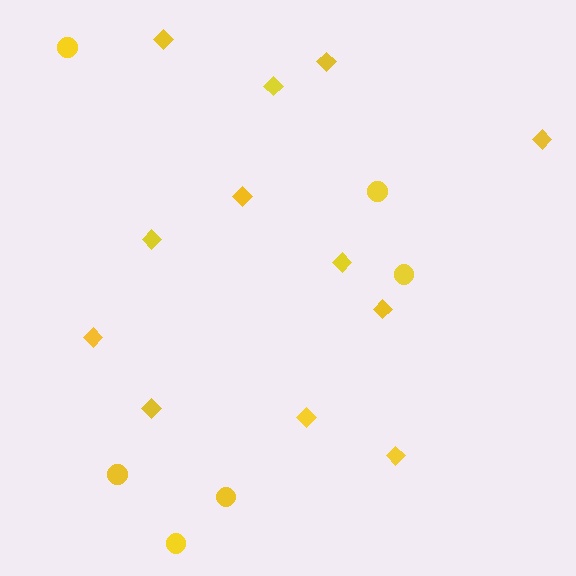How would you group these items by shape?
There are 2 groups: one group of diamonds (12) and one group of circles (6).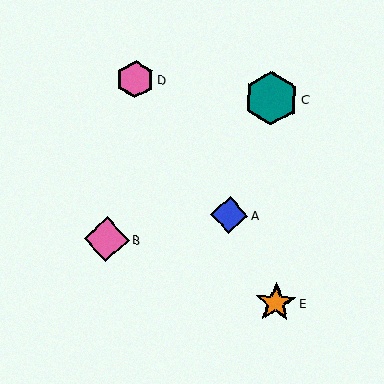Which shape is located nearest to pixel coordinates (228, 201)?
The blue diamond (labeled A) at (229, 215) is nearest to that location.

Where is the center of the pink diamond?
The center of the pink diamond is at (107, 239).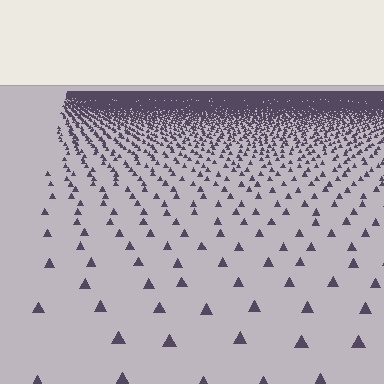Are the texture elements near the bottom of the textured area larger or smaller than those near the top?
Larger. Near the bottom, elements are closer to the viewer and appear at a bigger on-screen size.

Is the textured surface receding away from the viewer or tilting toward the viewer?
The surface is receding away from the viewer. Texture elements get smaller and denser toward the top.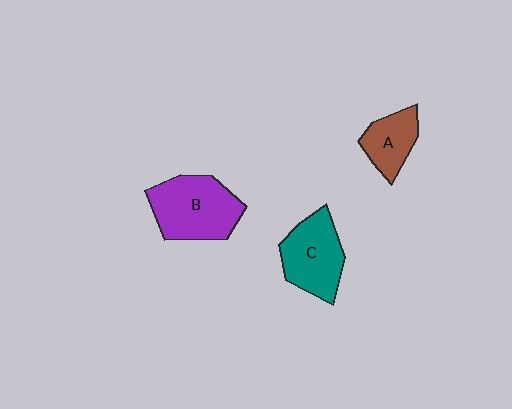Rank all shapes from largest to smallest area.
From largest to smallest: B (purple), C (teal), A (brown).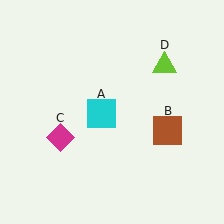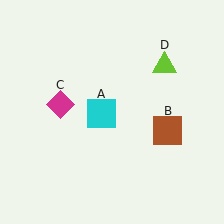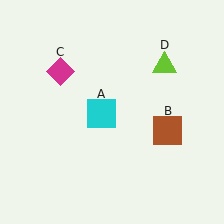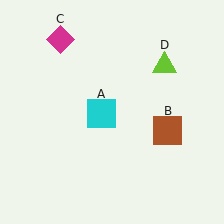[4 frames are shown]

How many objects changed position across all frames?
1 object changed position: magenta diamond (object C).